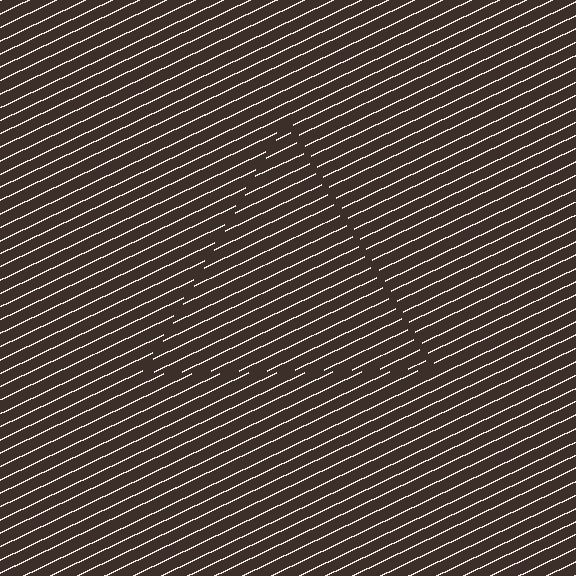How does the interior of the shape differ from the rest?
The interior of the shape contains the same grating, shifted by half a period — the contour is defined by the phase discontinuity where line-ends from the inner and outer gratings abut.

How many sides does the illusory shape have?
3 sides — the line-ends trace a triangle.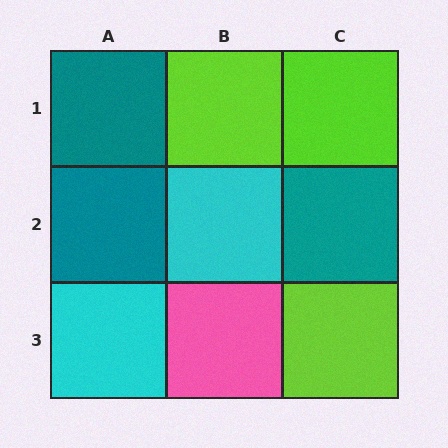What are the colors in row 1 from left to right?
Teal, lime, lime.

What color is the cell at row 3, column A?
Cyan.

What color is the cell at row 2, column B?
Cyan.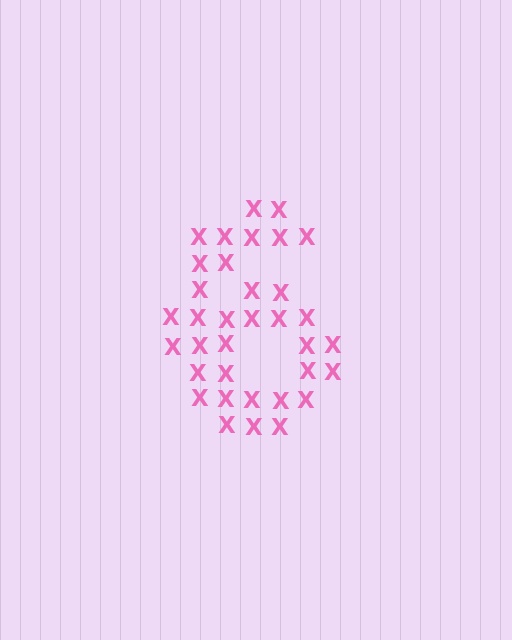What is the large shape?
The large shape is the digit 6.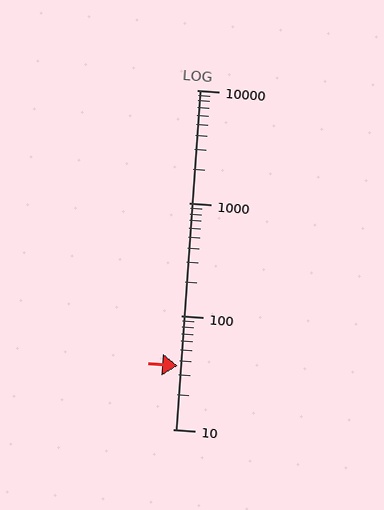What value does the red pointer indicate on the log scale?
The pointer indicates approximately 36.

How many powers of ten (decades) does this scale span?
The scale spans 3 decades, from 10 to 10000.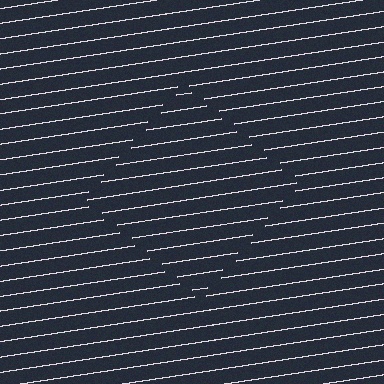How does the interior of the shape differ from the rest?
The interior of the shape contains the same grating, shifted by half a period — the contour is defined by the phase discontinuity where line-ends from the inner and outer gratings abut.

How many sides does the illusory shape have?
4 sides — the line-ends trace a square.